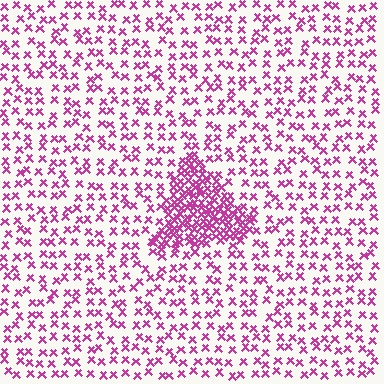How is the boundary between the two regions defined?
The boundary is defined by a change in element density (approximately 3.0x ratio). All elements are the same color, size, and shape.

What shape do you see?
I see a triangle.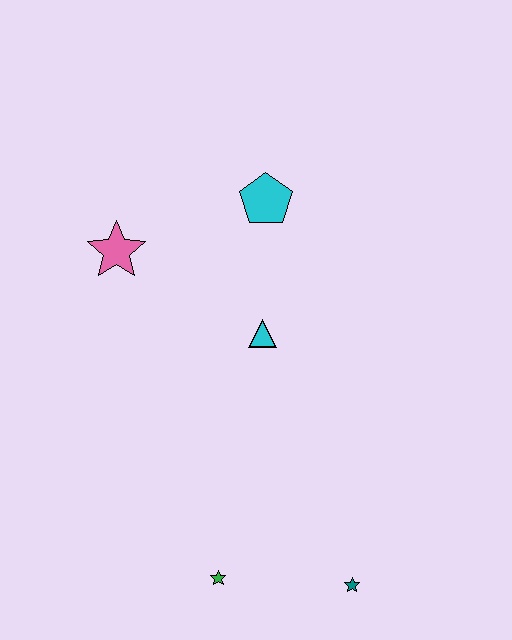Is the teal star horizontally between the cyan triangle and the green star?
No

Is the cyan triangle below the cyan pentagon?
Yes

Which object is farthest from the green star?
The cyan pentagon is farthest from the green star.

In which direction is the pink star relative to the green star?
The pink star is above the green star.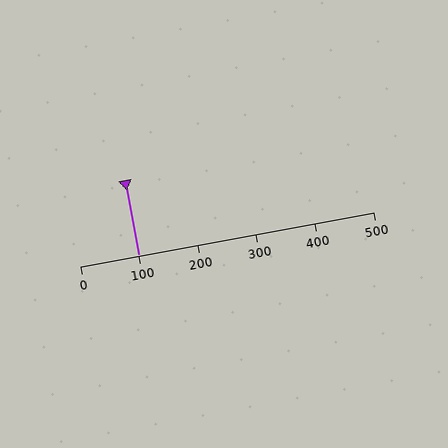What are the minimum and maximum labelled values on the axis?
The axis runs from 0 to 500.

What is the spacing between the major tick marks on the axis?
The major ticks are spaced 100 apart.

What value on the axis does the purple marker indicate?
The marker indicates approximately 100.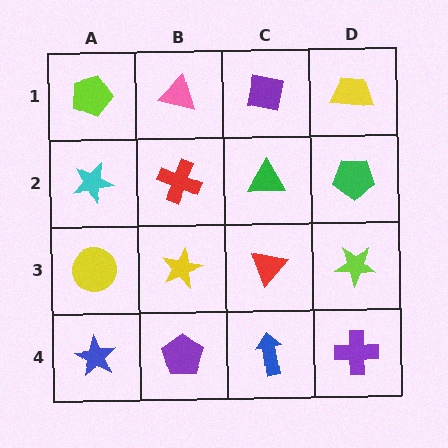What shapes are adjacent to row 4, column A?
A yellow circle (row 3, column A), a purple pentagon (row 4, column B).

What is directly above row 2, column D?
A yellow trapezoid.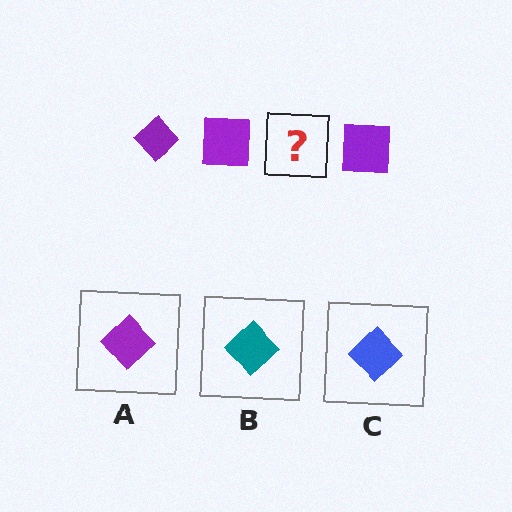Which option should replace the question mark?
Option A.